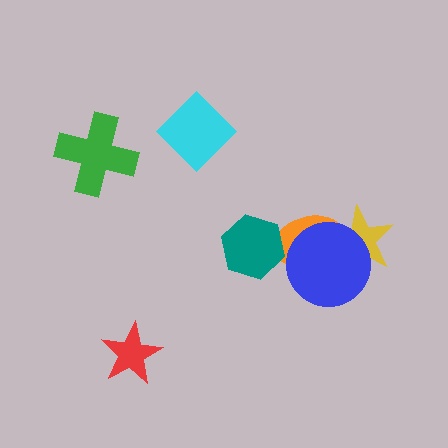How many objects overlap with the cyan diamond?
0 objects overlap with the cyan diamond.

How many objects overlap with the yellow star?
2 objects overlap with the yellow star.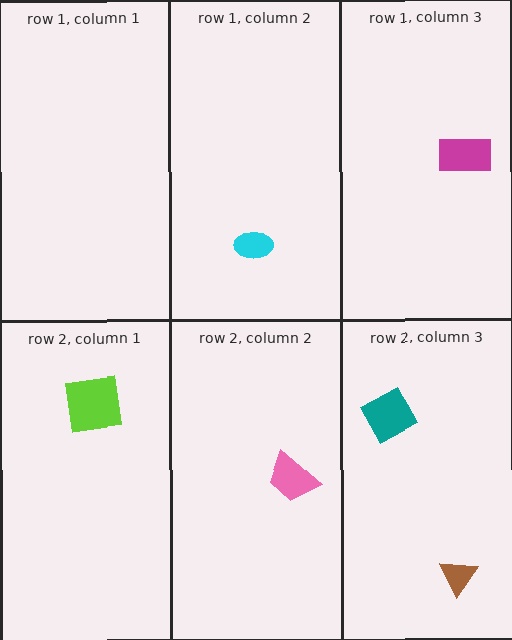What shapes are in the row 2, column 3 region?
The teal diamond, the brown triangle.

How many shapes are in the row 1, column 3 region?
1.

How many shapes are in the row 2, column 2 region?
1.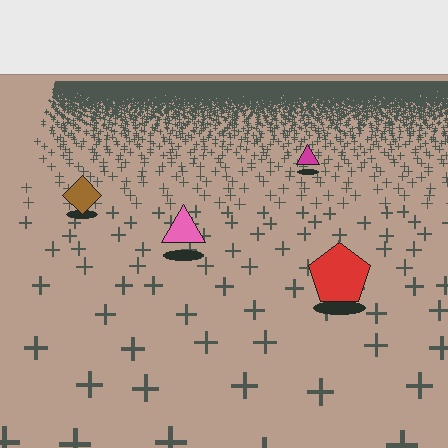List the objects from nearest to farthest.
From nearest to farthest: the red pentagon, the pink triangle, the brown diamond, the magenta triangle.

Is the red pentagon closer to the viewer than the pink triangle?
Yes. The red pentagon is closer — you can tell from the texture gradient: the ground texture is coarser near it.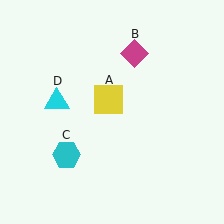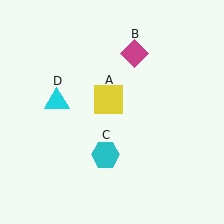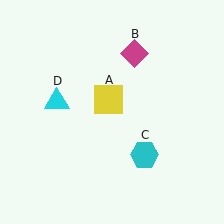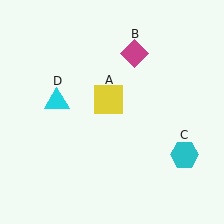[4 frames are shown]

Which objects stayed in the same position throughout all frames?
Yellow square (object A) and magenta diamond (object B) and cyan triangle (object D) remained stationary.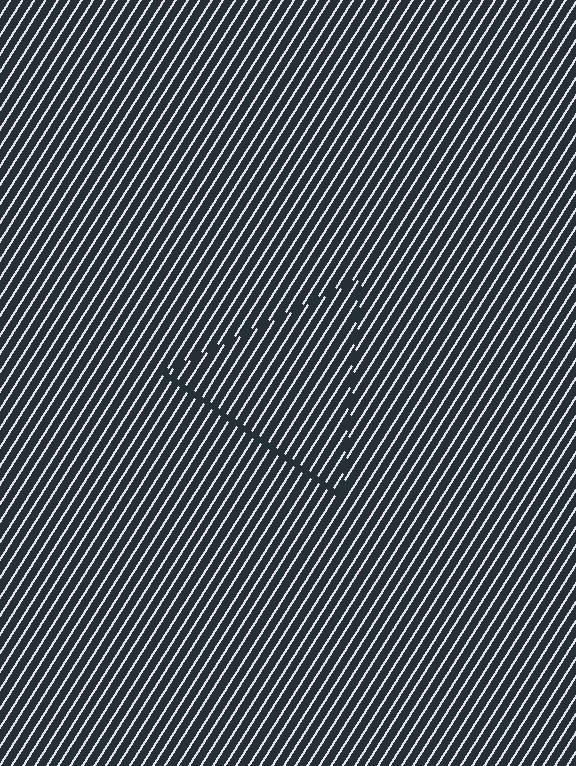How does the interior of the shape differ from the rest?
The interior of the shape contains the same grating, shifted by half a period — the contour is defined by the phase discontinuity where line-ends from the inner and outer gratings abut.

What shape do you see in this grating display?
An illusory triangle. The interior of the shape contains the same grating, shifted by half a period — the contour is defined by the phase discontinuity where line-ends from the inner and outer gratings abut.